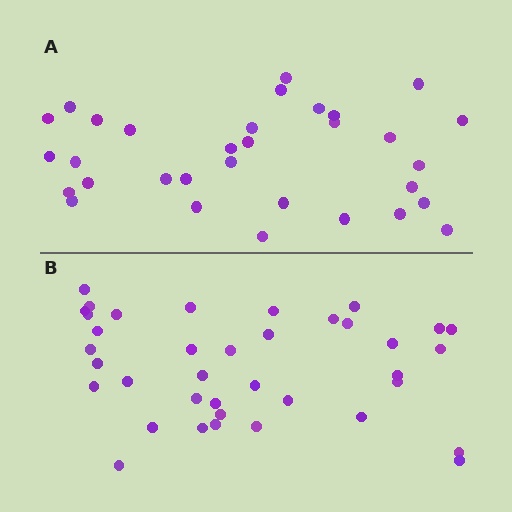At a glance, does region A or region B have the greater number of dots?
Region B (the bottom region) has more dots.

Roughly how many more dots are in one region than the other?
Region B has about 6 more dots than region A.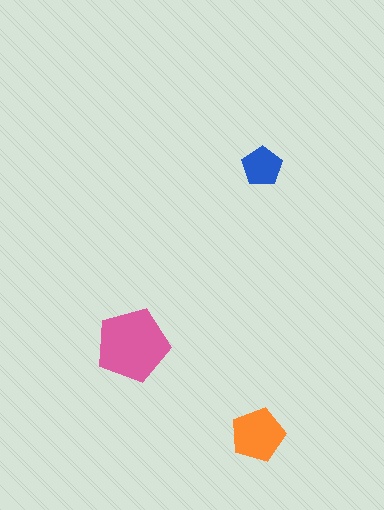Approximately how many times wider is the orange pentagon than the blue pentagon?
About 1.5 times wider.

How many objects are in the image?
There are 3 objects in the image.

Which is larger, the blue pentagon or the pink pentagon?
The pink one.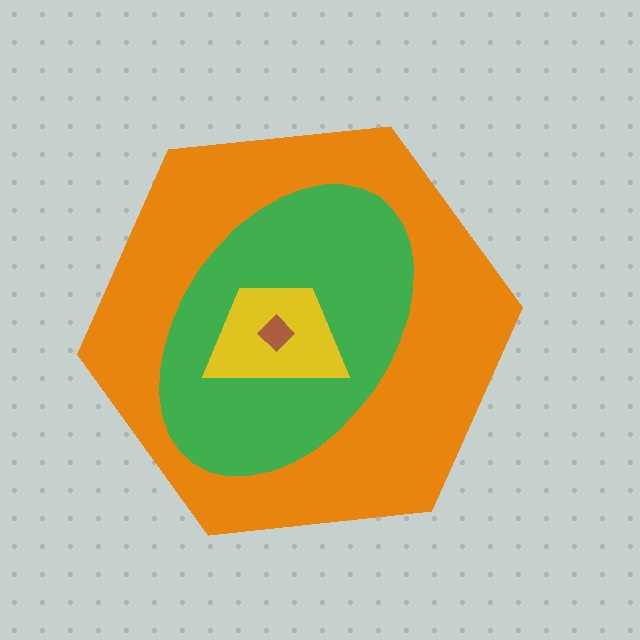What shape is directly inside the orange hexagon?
The green ellipse.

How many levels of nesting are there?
4.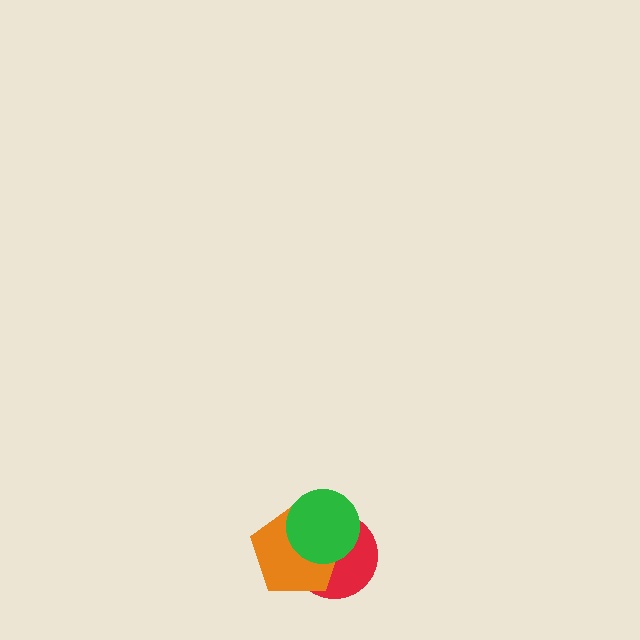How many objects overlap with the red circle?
2 objects overlap with the red circle.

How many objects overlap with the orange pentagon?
2 objects overlap with the orange pentagon.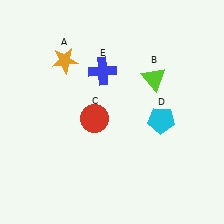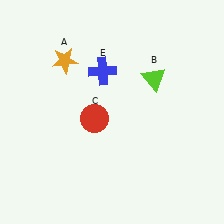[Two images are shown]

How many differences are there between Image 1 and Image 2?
There is 1 difference between the two images.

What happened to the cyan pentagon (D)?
The cyan pentagon (D) was removed in Image 2. It was in the bottom-right area of Image 1.